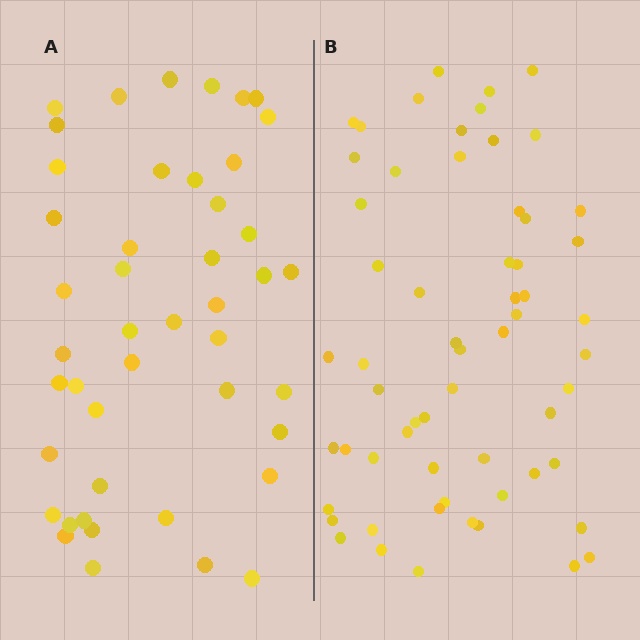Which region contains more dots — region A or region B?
Region B (the right region) has more dots.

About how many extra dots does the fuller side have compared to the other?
Region B has approximately 15 more dots than region A.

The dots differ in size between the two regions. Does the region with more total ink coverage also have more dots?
No. Region A has more total ink coverage because its dots are larger, but region B actually contains more individual dots. Total area can be misleading — the number of items is what matters here.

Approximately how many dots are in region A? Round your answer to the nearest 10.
About 40 dots. (The exact count is 45, which rounds to 40.)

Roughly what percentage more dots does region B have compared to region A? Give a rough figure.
About 35% more.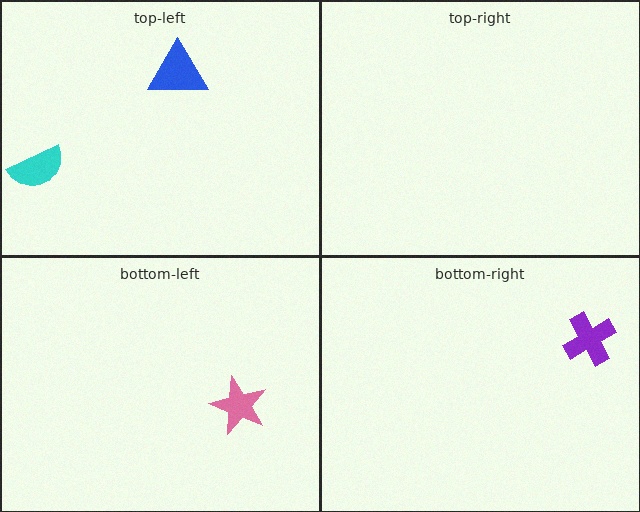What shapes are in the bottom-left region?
The pink star.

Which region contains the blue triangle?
The top-left region.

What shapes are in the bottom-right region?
The purple cross.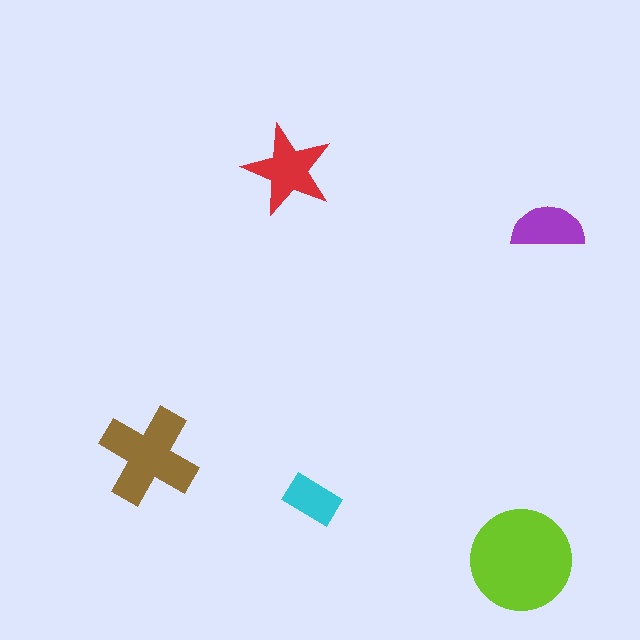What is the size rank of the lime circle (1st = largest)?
1st.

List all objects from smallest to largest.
The cyan rectangle, the purple semicircle, the red star, the brown cross, the lime circle.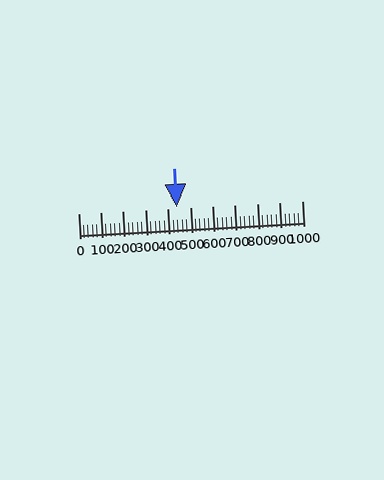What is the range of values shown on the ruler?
The ruler shows values from 0 to 1000.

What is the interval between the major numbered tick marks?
The major tick marks are spaced 100 units apart.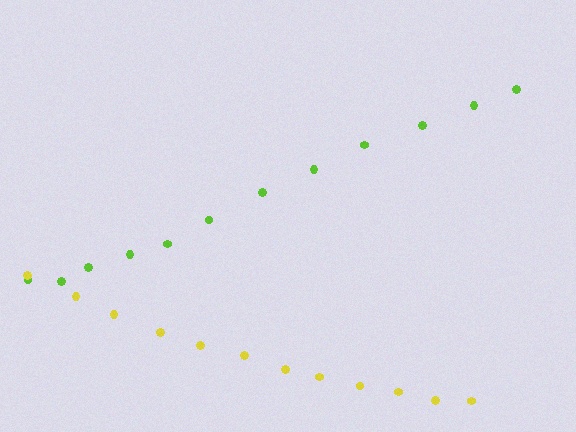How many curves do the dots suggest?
There are 2 distinct paths.